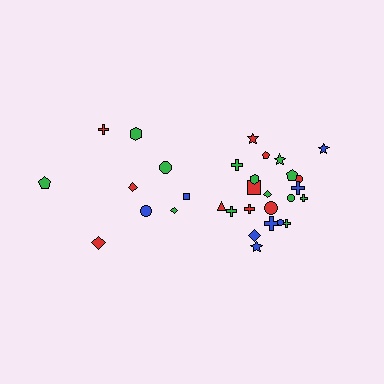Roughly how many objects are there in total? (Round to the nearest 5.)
Roughly 35 objects in total.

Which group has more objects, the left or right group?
The right group.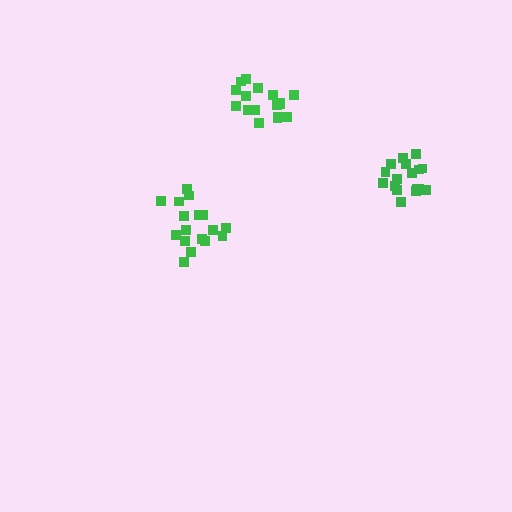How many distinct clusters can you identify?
There are 3 distinct clusters.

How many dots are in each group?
Group 1: 17 dots, Group 2: 17 dots, Group 3: 17 dots (51 total).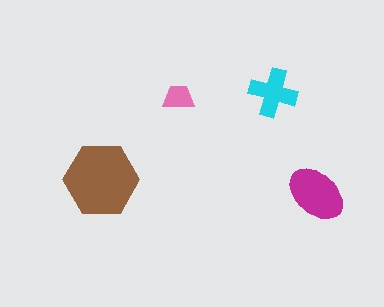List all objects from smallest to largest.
The pink trapezoid, the cyan cross, the magenta ellipse, the brown hexagon.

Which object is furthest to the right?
The magenta ellipse is rightmost.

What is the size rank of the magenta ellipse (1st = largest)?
2nd.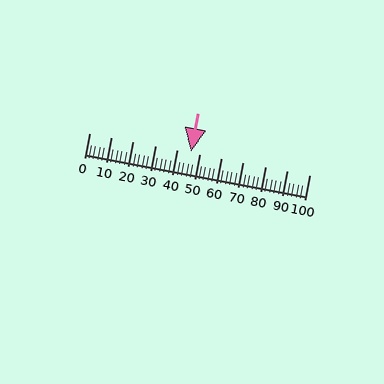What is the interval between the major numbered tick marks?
The major tick marks are spaced 10 units apart.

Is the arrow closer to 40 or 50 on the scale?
The arrow is closer to 50.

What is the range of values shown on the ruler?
The ruler shows values from 0 to 100.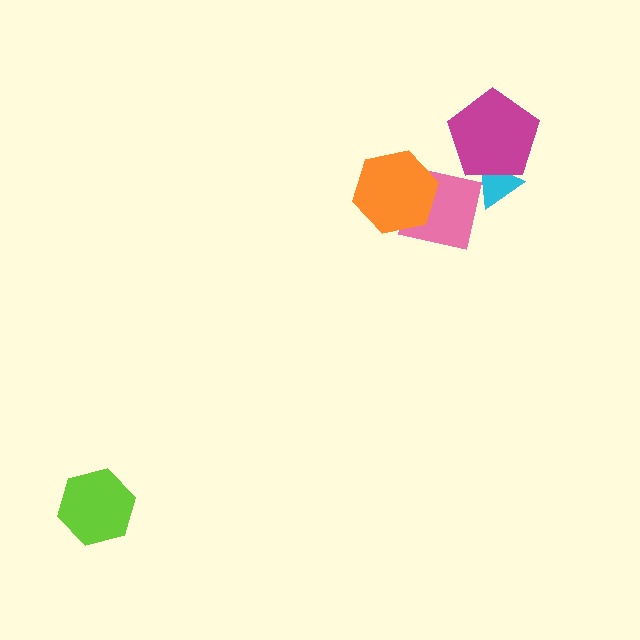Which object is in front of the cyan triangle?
The magenta pentagon is in front of the cyan triangle.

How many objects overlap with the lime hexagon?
0 objects overlap with the lime hexagon.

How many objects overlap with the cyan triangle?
1 object overlaps with the cyan triangle.